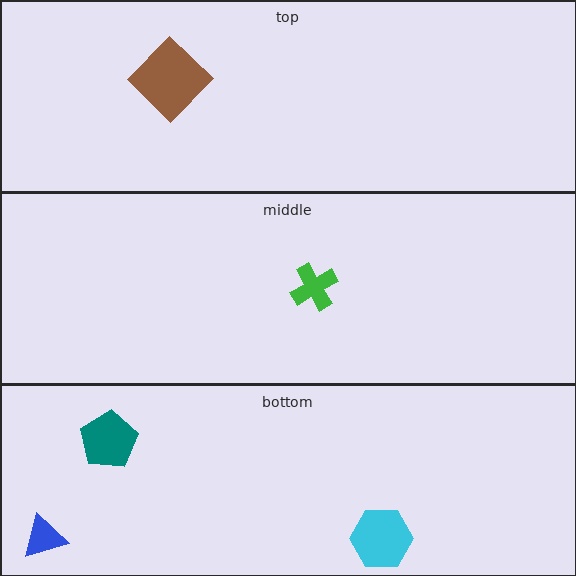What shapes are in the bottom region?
The blue triangle, the cyan hexagon, the teal pentagon.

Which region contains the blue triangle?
The bottom region.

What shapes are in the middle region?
The green cross.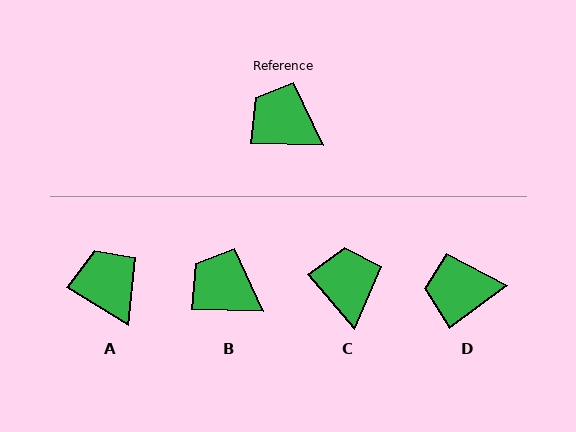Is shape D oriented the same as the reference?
No, it is off by about 38 degrees.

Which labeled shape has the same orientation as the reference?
B.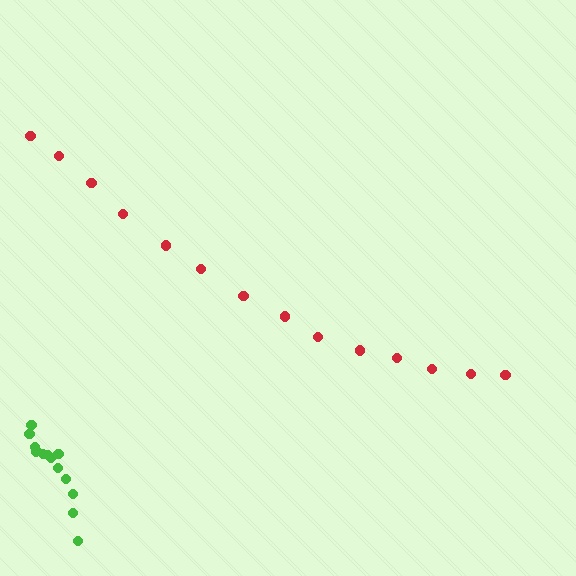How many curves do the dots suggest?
There are 2 distinct paths.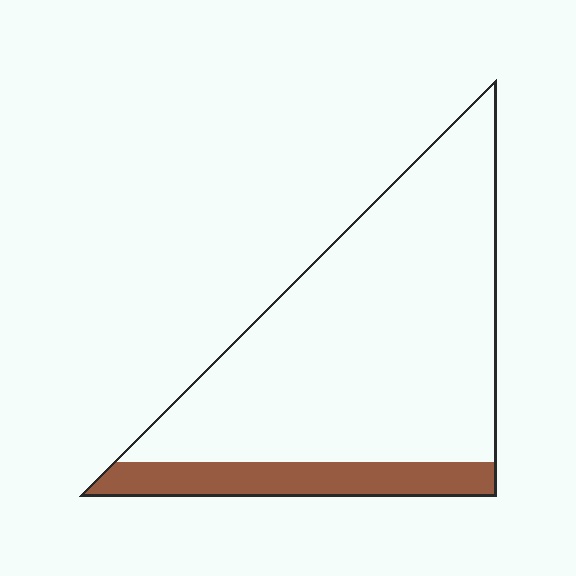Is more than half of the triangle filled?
No.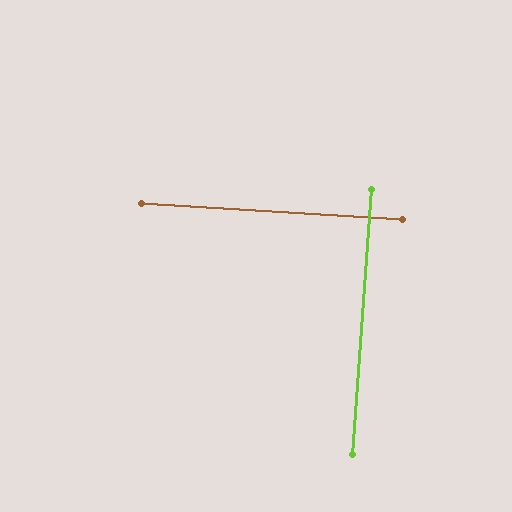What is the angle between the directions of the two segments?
Approximately 90 degrees.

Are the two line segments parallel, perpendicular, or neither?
Perpendicular — they meet at approximately 90°.